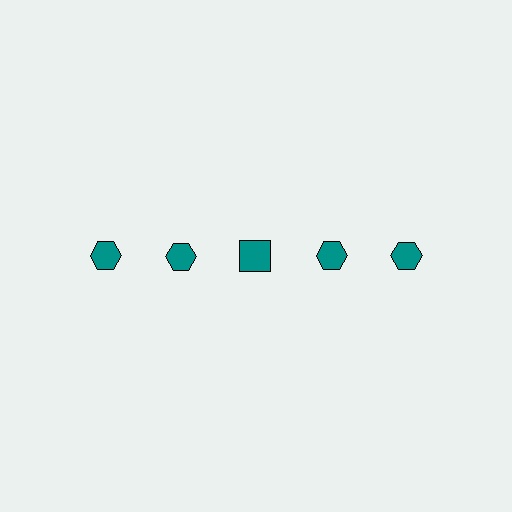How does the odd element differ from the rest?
It has a different shape: square instead of hexagon.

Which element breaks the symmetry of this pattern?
The teal square in the top row, center column breaks the symmetry. All other shapes are teal hexagons.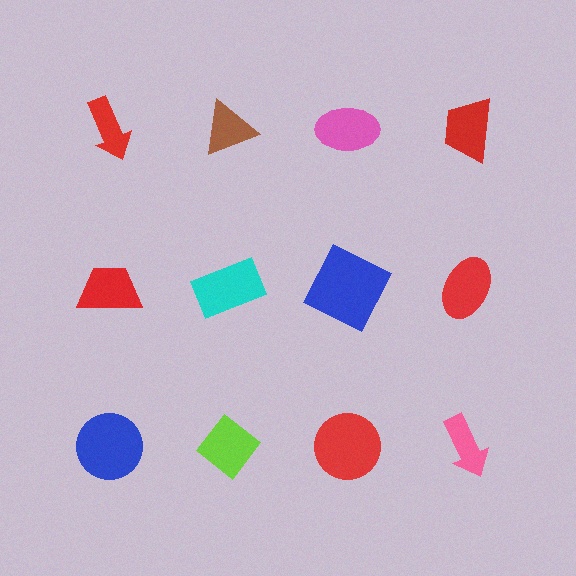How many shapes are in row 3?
4 shapes.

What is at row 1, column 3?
A pink ellipse.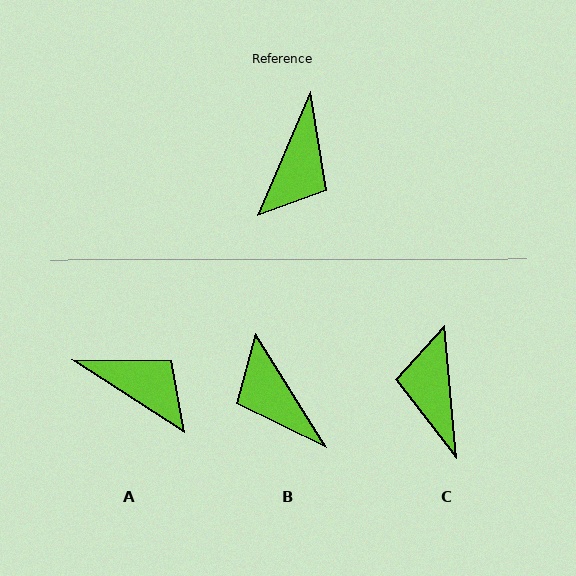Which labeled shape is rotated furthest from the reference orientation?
C, about 152 degrees away.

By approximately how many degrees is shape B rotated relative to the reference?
Approximately 125 degrees clockwise.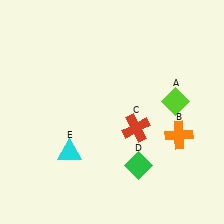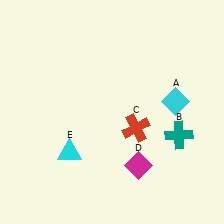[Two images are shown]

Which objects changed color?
A changed from lime to cyan. B changed from orange to teal. D changed from green to magenta.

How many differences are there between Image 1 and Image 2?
There are 3 differences between the two images.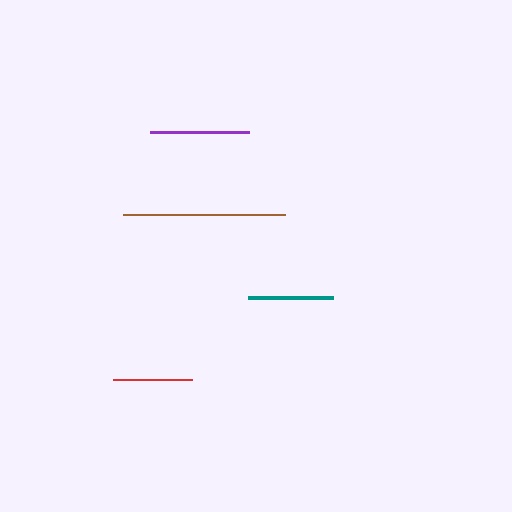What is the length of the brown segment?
The brown segment is approximately 162 pixels long.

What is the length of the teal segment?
The teal segment is approximately 84 pixels long.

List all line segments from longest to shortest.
From longest to shortest: brown, purple, teal, red.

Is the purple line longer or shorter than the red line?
The purple line is longer than the red line.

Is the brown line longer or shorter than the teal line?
The brown line is longer than the teal line.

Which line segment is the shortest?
The red line is the shortest at approximately 79 pixels.